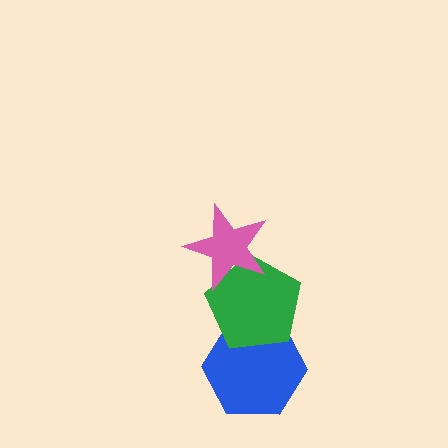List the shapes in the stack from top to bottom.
From top to bottom: the pink star, the green pentagon, the blue hexagon.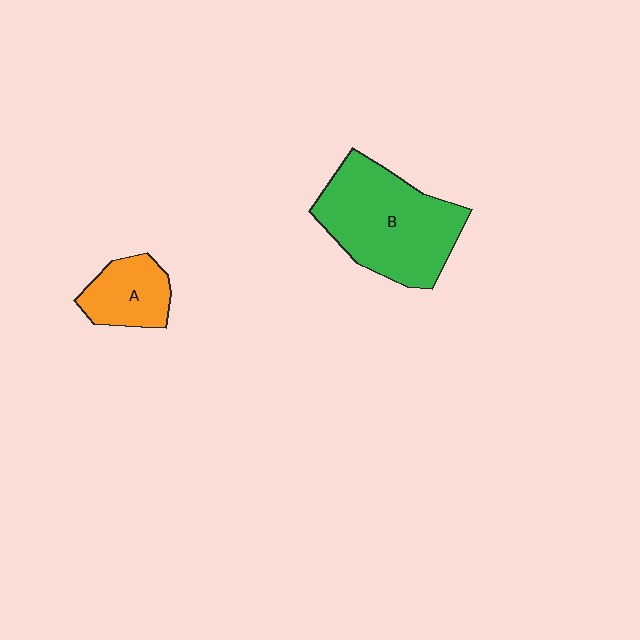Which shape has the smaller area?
Shape A (orange).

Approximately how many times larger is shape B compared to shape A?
Approximately 2.4 times.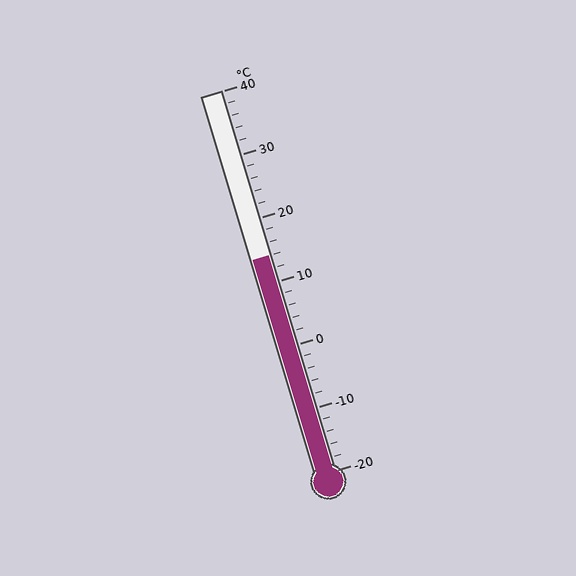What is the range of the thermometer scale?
The thermometer scale ranges from -20°C to 40°C.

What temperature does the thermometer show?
The thermometer shows approximately 14°C.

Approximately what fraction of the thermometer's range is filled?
The thermometer is filled to approximately 55% of its range.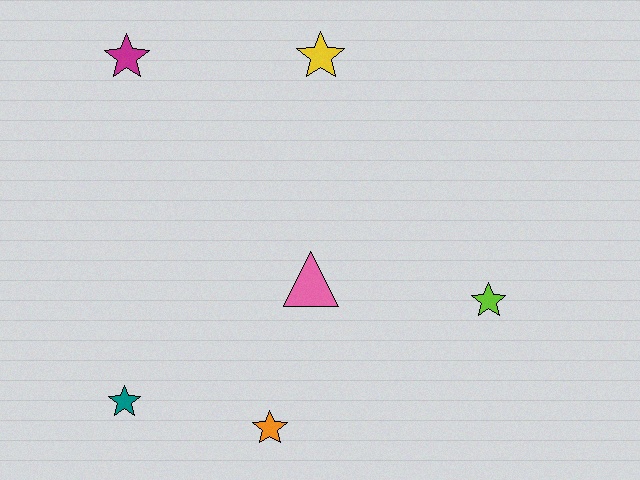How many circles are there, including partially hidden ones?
There are no circles.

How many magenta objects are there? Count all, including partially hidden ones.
There is 1 magenta object.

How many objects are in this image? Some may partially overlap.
There are 6 objects.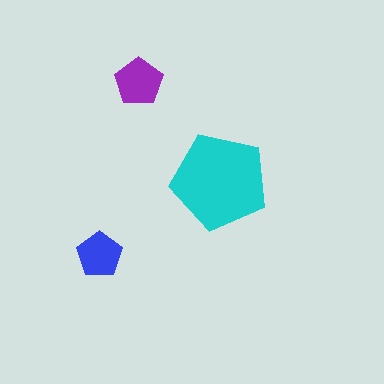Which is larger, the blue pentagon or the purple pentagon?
The purple one.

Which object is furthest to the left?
The blue pentagon is leftmost.